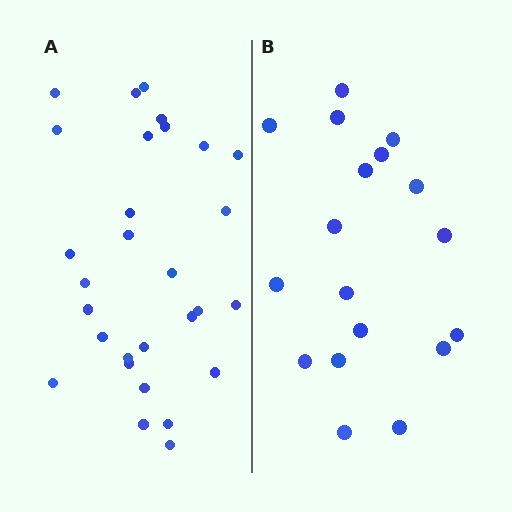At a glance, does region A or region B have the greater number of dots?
Region A (the left region) has more dots.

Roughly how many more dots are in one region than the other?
Region A has roughly 12 or so more dots than region B.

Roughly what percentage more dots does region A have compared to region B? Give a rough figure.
About 60% more.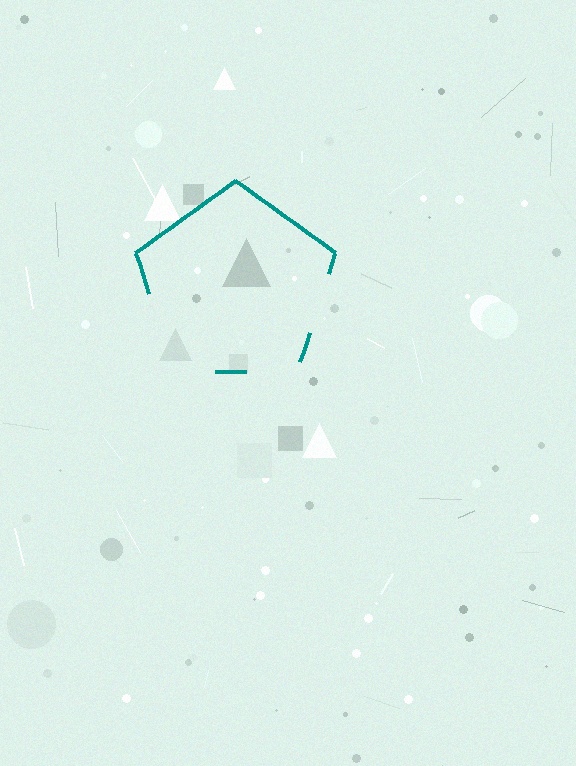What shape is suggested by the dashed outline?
The dashed outline suggests a pentagon.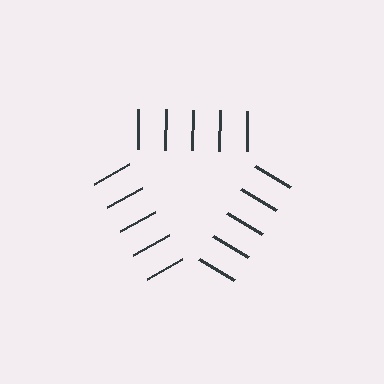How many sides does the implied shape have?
3 sides — the line-ends trace a triangle.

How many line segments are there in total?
15 — 5 along each of the 3 edges.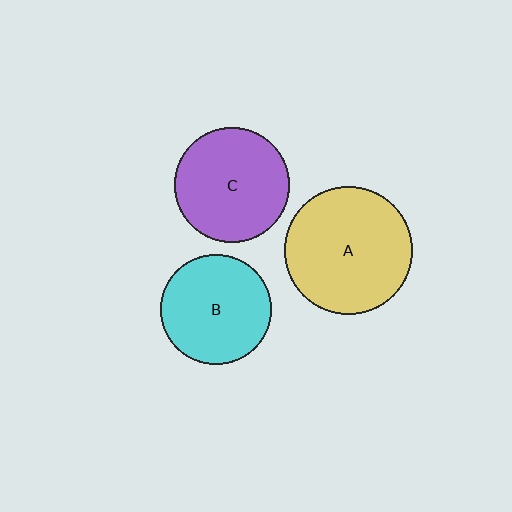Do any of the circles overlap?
No, none of the circles overlap.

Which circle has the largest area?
Circle A (yellow).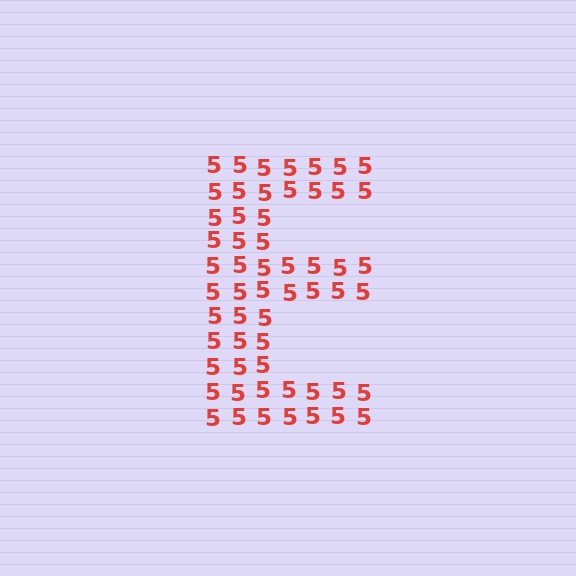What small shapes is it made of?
It is made of small digit 5's.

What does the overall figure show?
The overall figure shows the letter E.